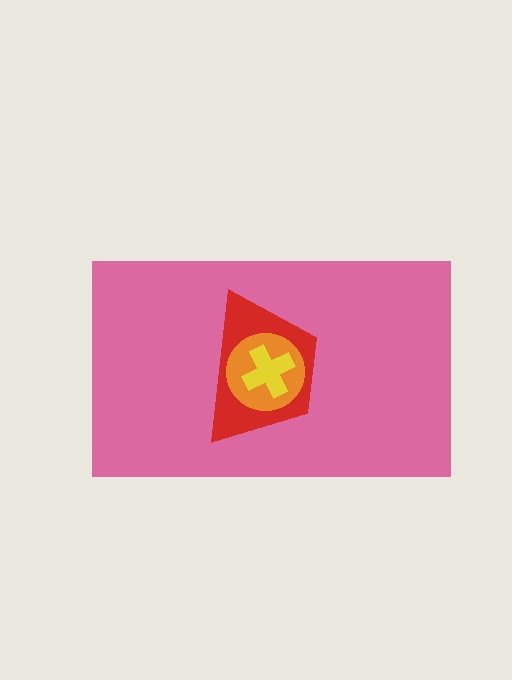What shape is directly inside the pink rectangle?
The red trapezoid.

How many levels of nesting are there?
4.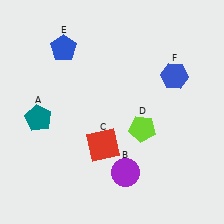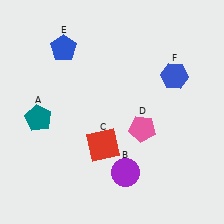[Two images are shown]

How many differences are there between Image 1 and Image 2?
There is 1 difference between the two images.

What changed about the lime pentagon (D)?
In Image 1, D is lime. In Image 2, it changed to pink.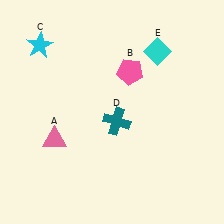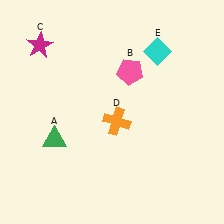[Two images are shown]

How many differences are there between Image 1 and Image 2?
There are 3 differences between the two images.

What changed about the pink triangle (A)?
In Image 1, A is pink. In Image 2, it changed to green.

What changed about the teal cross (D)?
In Image 1, D is teal. In Image 2, it changed to orange.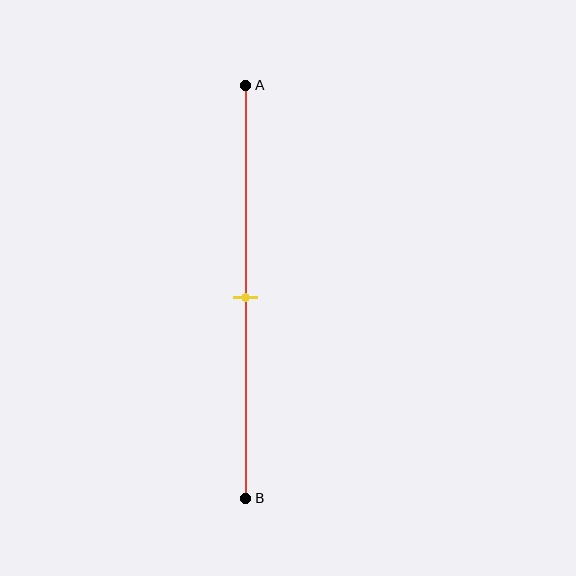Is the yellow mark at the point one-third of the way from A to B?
No, the mark is at about 50% from A, not at the 33% one-third point.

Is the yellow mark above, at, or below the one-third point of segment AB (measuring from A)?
The yellow mark is below the one-third point of segment AB.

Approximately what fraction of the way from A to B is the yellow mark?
The yellow mark is approximately 50% of the way from A to B.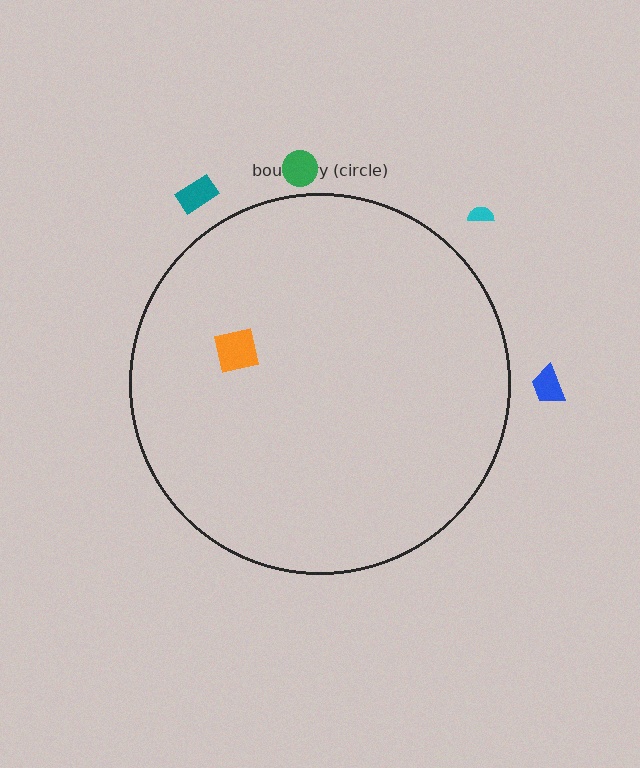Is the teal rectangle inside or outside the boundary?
Outside.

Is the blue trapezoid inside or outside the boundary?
Outside.